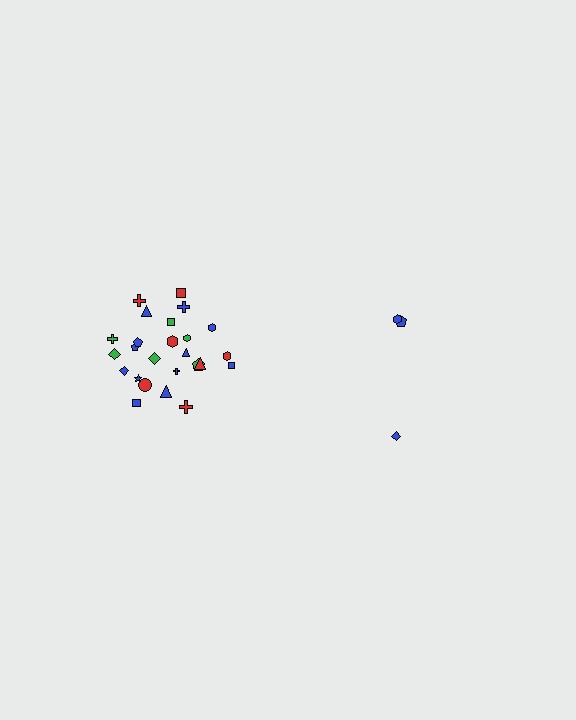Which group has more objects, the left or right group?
The left group.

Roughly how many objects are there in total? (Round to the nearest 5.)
Roughly 30 objects in total.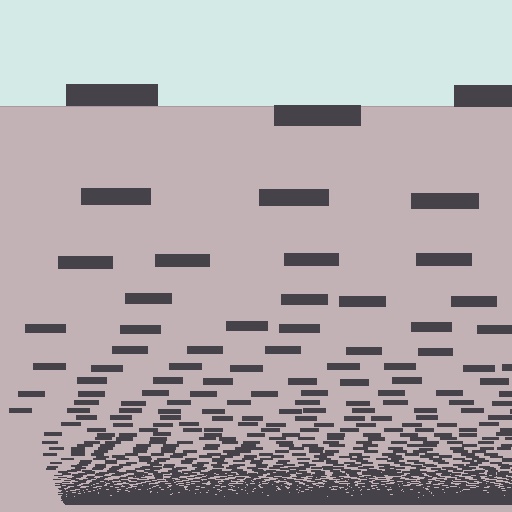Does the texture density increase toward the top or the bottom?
Density increases toward the bottom.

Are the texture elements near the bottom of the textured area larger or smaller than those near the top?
Smaller. The gradient is inverted — elements near the bottom are smaller and denser.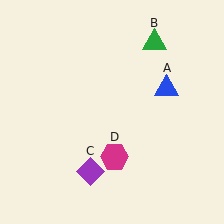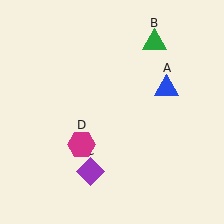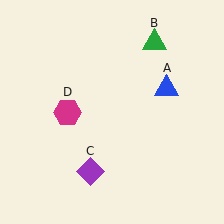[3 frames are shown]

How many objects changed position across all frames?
1 object changed position: magenta hexagon (object D).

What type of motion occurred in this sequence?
The magenta hexagon (object D) rotated clockwise around the center of the scene.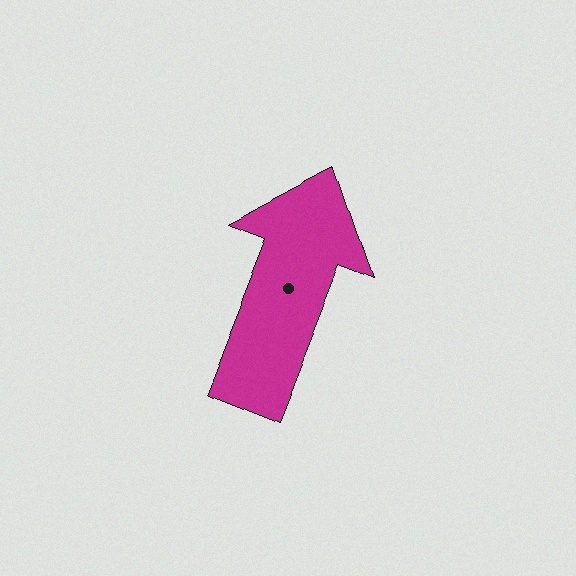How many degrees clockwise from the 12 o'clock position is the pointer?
Approximately 22 degrees.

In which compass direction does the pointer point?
North.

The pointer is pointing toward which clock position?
Roughly 1 o'clock.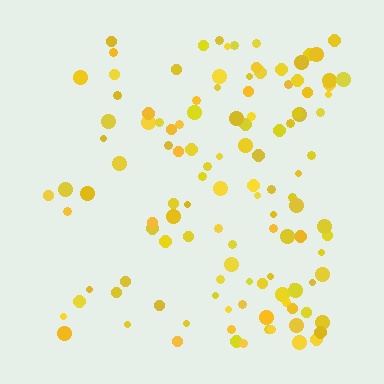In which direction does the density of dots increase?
From left to right, with the right side densest.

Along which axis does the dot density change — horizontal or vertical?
Horizontal.